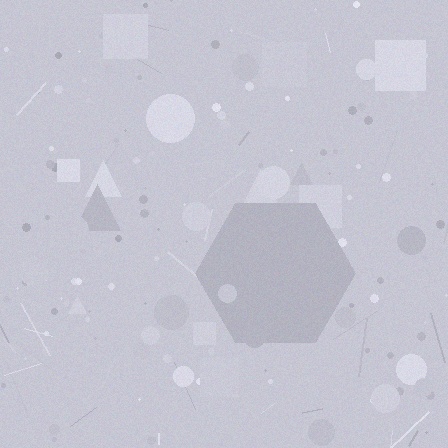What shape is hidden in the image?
A hexagon is hidden in the image.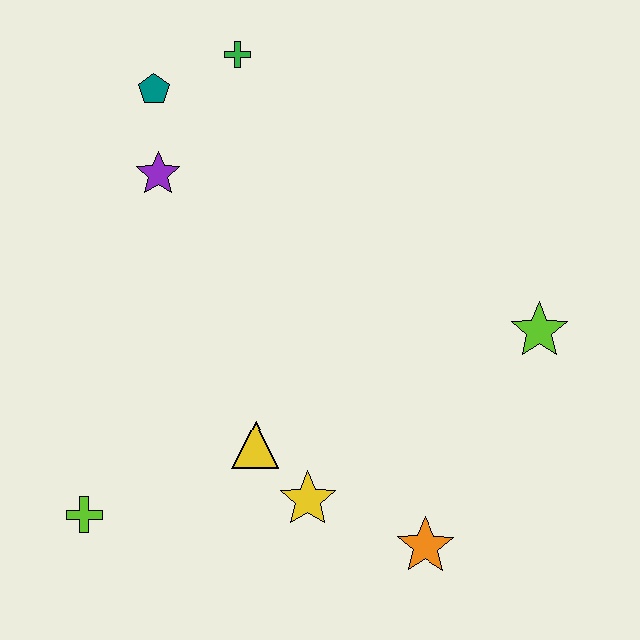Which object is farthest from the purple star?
The orange star is farthest from the purple star.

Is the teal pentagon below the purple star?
No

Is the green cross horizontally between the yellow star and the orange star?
No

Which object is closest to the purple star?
The teal pentagon is closest to the purple star.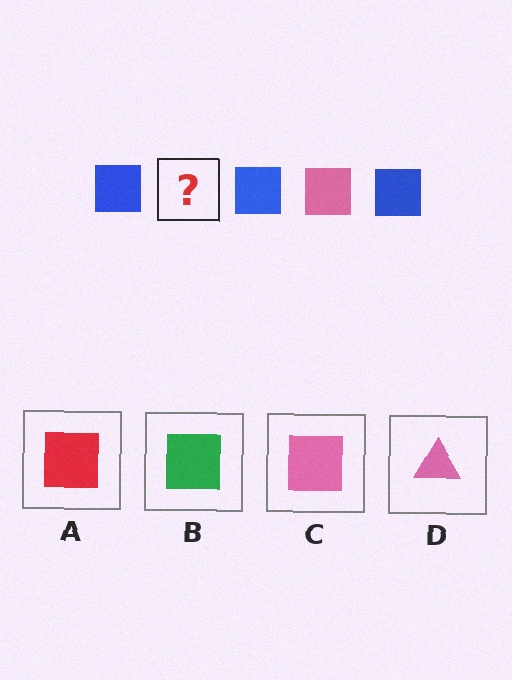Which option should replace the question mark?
Option C.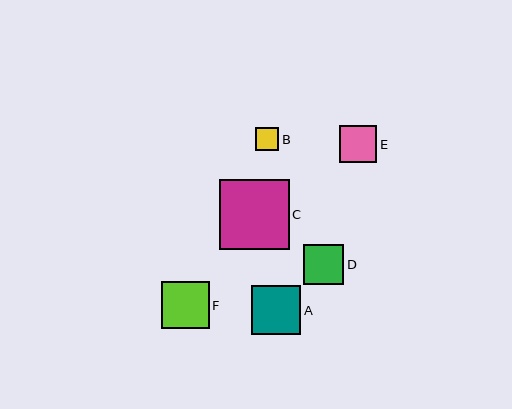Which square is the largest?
Square C is the largest with a size of approximately 70 pixels.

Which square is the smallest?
Square B is the smallest with a size of approximately 23 pixels.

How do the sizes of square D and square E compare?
Square D and square E are approximately the same size.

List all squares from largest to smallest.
From largest to smallest: C, A, F, D, E, B.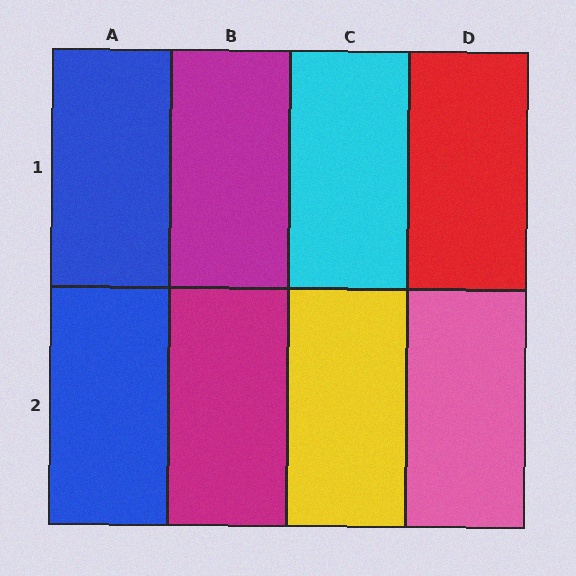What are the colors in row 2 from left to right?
Blue, magenta, yellow, pink.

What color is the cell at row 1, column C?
Cyan.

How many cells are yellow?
1 cell is yellow.